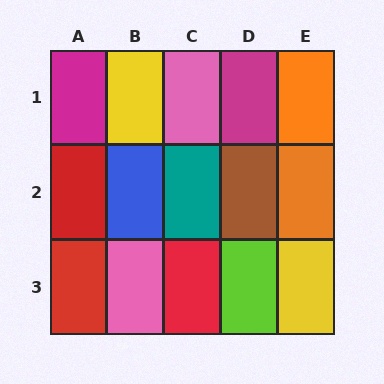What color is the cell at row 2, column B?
Blue.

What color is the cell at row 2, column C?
Teal.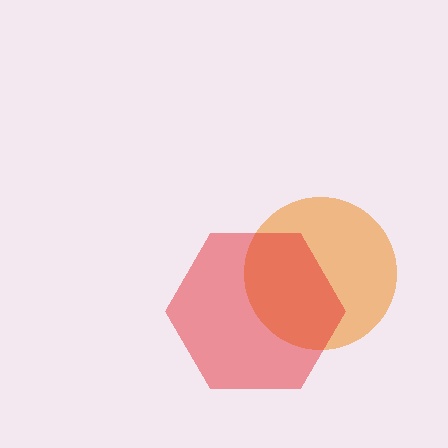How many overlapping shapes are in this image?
There are 2 overlapping shapes in the image.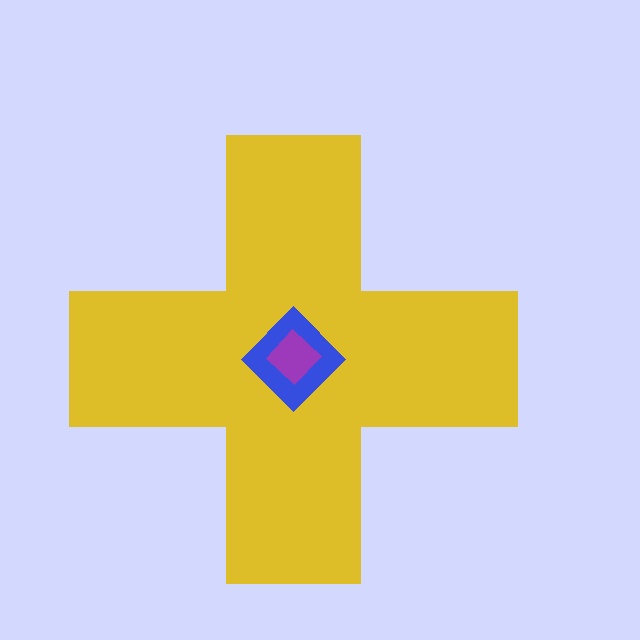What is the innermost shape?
The purple diamond.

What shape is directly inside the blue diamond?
The purple diamond.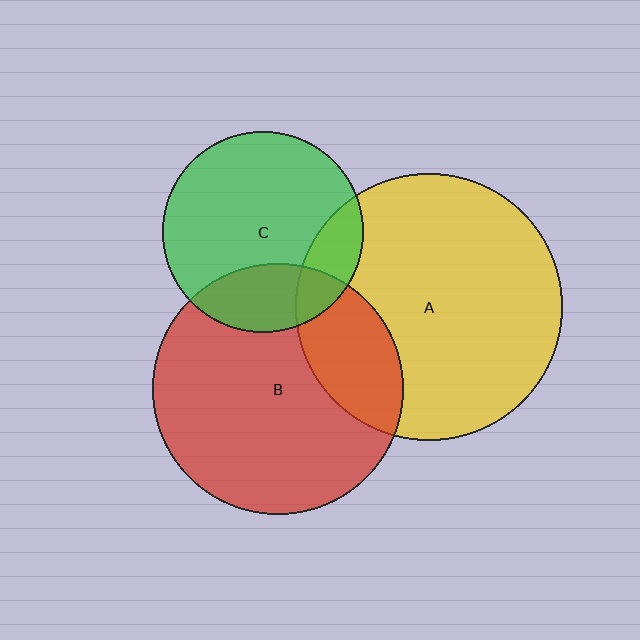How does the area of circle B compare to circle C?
Approximately 1.6 times.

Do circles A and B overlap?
Yes.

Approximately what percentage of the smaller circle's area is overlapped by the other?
Approximately 25%.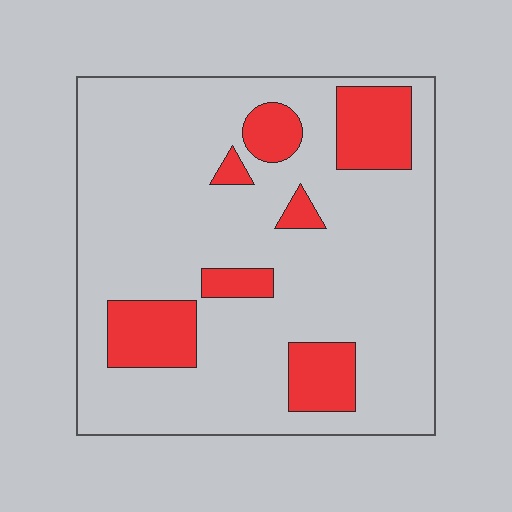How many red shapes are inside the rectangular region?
7.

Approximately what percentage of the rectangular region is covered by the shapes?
Approximately 20%.